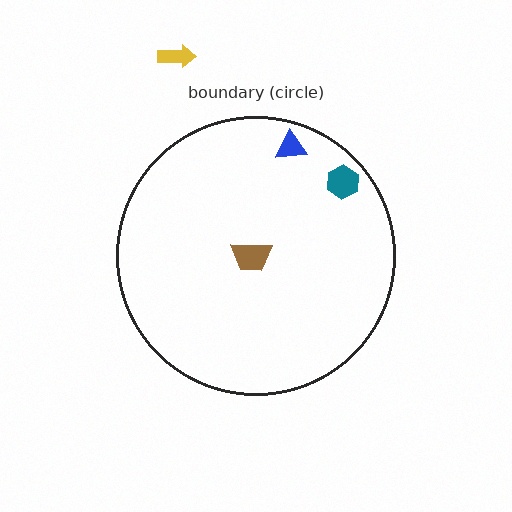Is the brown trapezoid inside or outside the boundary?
Inside.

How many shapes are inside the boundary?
3 inside, 1 outside.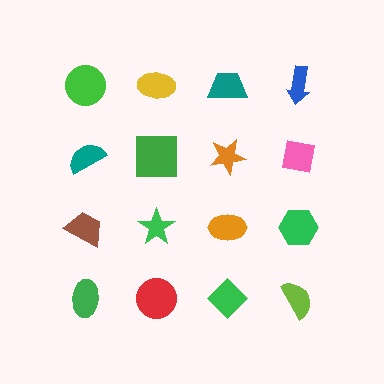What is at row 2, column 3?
An orange star.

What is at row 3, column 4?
A green hexagon.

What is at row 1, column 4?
A blue arrow.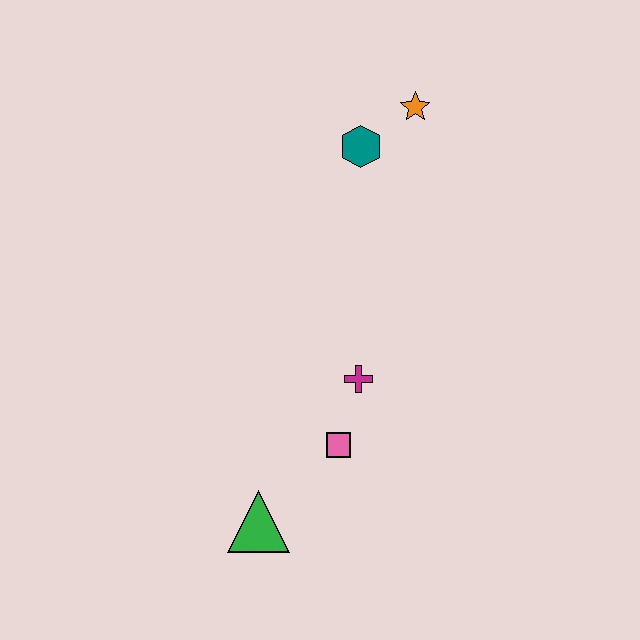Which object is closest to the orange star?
The teal hexagon is closest to the orange star.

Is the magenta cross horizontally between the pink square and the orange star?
Yes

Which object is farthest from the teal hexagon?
The green triangle is farthest from the teal hexagon.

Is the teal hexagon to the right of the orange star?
No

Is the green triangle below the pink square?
Yes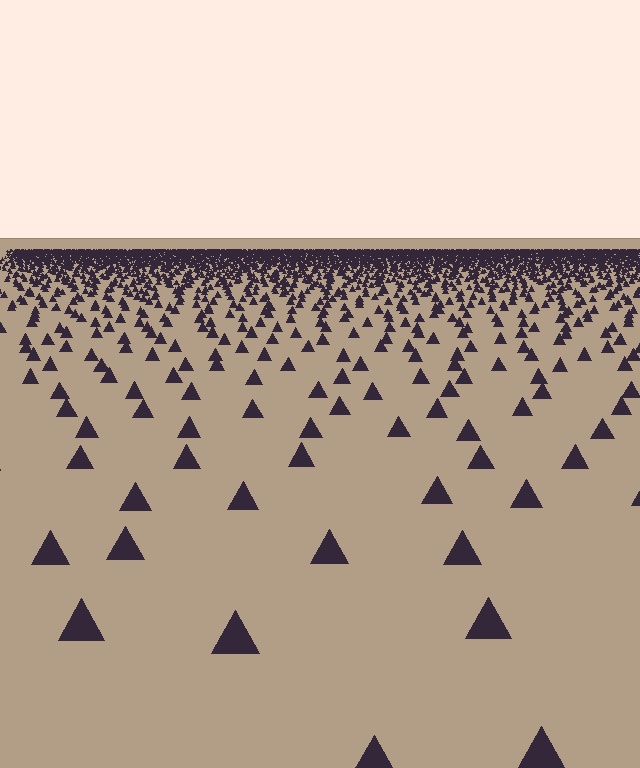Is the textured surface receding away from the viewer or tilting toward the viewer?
The surface is receding away from the viewer. Texture elements get smaller and denser toward the top.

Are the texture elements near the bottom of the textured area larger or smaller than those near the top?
Larger. Near the bottom, elements are closer to the viewer and appear at a bigger on-screen size.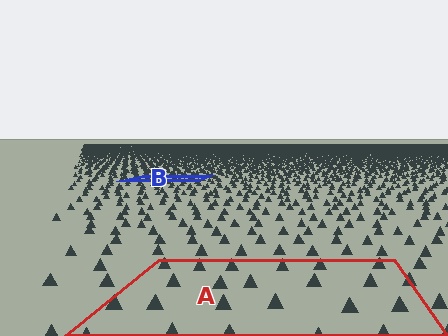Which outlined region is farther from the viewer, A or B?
Region B is farther from the viewer — the texture elements inside it appear smaller and more densely packed.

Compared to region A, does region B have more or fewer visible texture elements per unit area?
Region B has more texture elements per unit area — they are packed more densely because it is farther away.